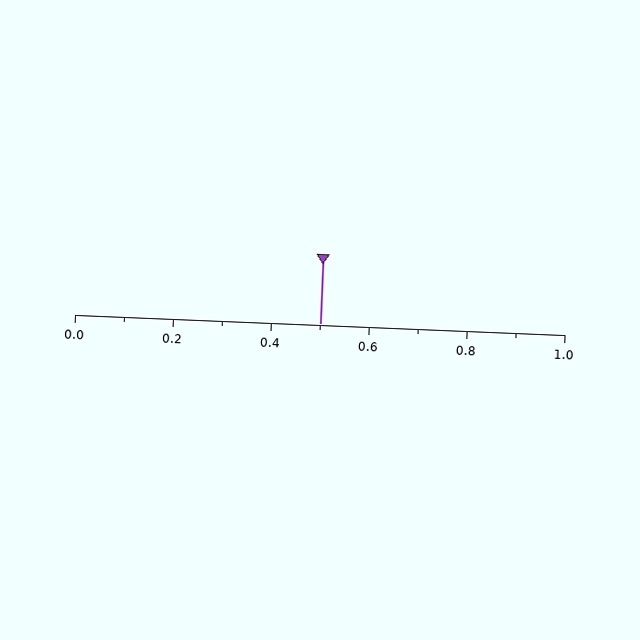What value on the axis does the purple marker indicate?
The marker indicates approximately 0.5.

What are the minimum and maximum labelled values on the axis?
The axis runs from 0.0 to 1.0.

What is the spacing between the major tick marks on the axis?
The major ticks are spaced 0.2 apart.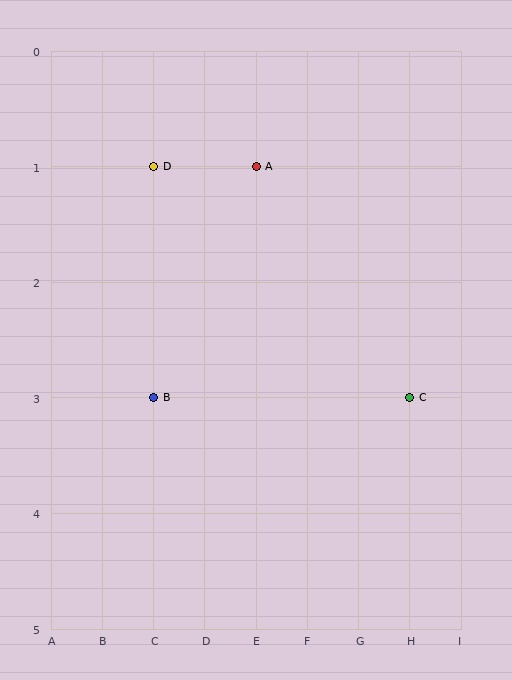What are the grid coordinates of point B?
Point B is at grid coordinates (C, 3).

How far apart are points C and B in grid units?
Points C and B are 5 columns apart.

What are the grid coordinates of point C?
Point C is at grid coordinates (H, 3).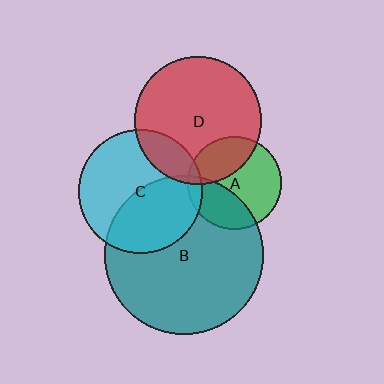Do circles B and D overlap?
Yes.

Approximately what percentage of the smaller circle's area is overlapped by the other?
Approximately 5%.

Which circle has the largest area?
Circle B (teal).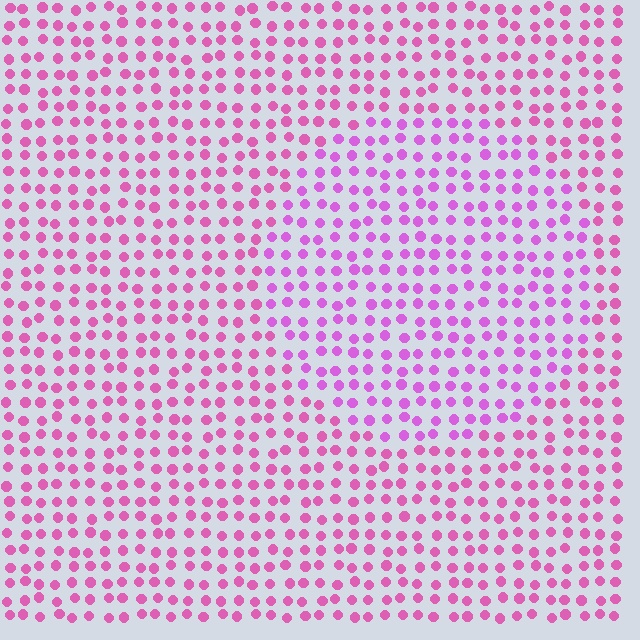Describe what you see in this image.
The image is filled with small pink elements in a uniform arrangement. A circle-shaped region is visible where the elements are tinted to a slightly different hue, forming a subtle color boundary.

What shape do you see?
I see a circle.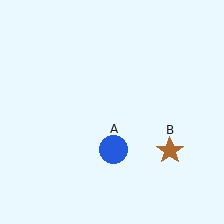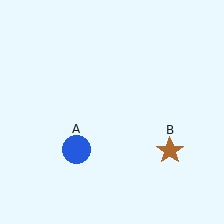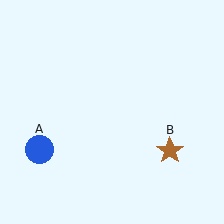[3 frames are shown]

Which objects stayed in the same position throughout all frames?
Brown star (object B) remained stationary.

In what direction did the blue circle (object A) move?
The blue circle (object A) moved left.